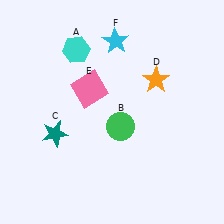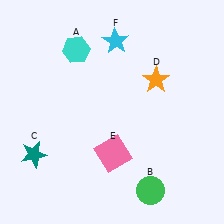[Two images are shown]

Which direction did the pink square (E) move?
The pink square (E) moved down.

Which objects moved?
The objects that moved are: the green circle (B), the teal star (C), the pink square (E).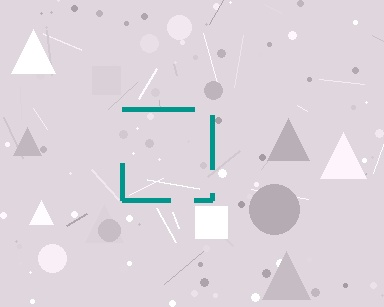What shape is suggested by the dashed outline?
The dashed outline suggests a square.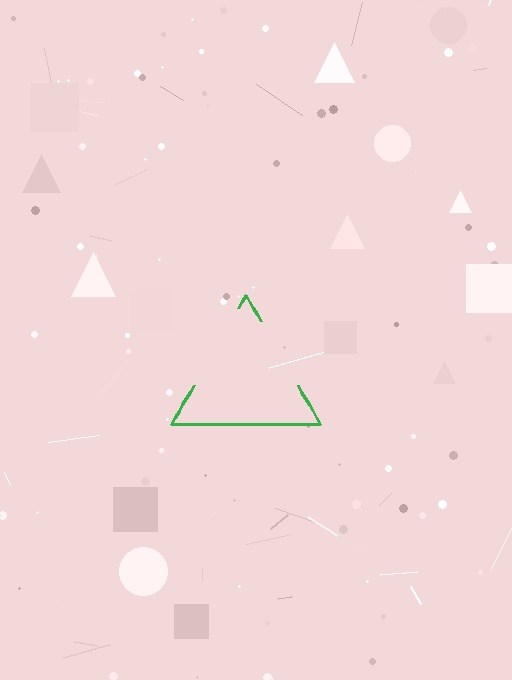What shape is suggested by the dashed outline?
The dashed outline suggests a triangle.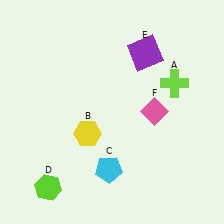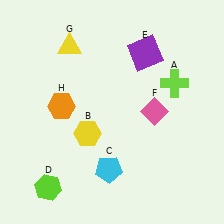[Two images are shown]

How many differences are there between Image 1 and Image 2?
There are 2 differences between the two images.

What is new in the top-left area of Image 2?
An orange hexagon (H) was added in the top-left area of Image 2.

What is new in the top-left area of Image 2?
A yellow triangle (G) was added in the top-left area of Image 2.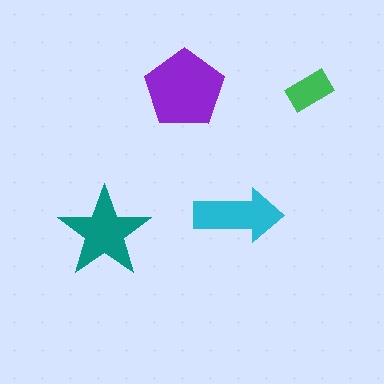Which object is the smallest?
The green rectangle.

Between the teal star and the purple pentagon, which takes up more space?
The purple pentagon.